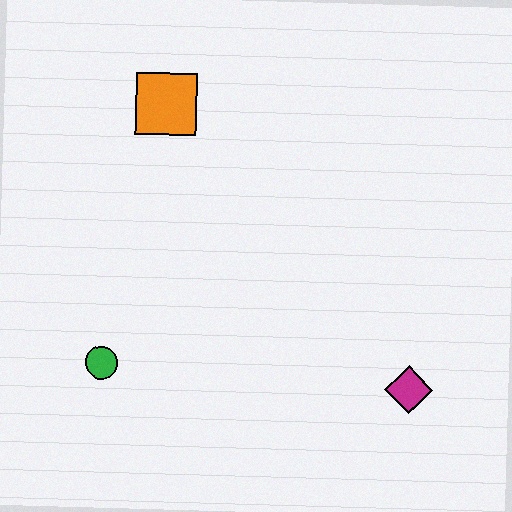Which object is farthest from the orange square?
The magenta diamond is farthest from the orange square.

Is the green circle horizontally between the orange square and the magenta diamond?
No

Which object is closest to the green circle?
The orange square is closest to the green circle.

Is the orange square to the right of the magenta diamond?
No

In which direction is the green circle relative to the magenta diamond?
The green circle is to the left of the magenta diamond.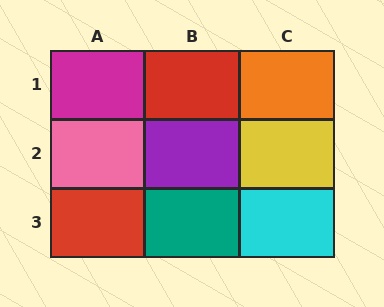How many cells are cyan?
1 cell is cyan.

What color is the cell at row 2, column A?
Pink.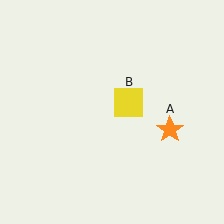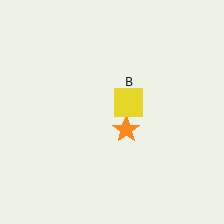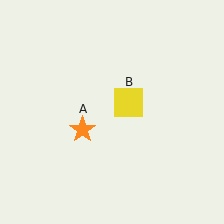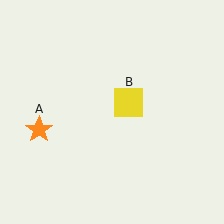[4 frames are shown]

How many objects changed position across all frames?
1 object changed position: orange star (object A).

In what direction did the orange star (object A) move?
The orange star (object A) moved left.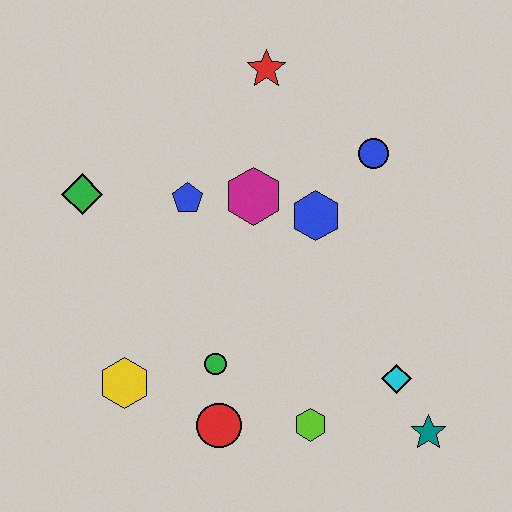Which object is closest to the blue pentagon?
The magenta hexagon is closest to the blue pentagon.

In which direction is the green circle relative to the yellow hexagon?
The green circle is to the right of the yellow hexagon.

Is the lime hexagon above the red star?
No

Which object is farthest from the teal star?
The green diamond is farthest from the teal star.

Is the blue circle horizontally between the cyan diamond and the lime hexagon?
Yes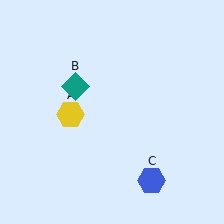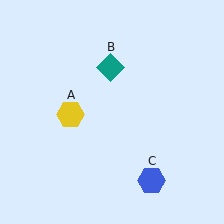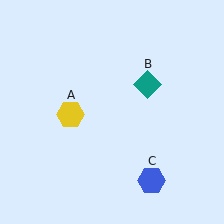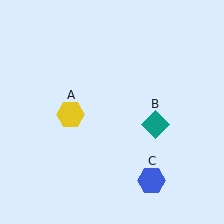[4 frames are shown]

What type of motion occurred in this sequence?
The teal diamond (object B) rotated clockwise around the center of the scene.